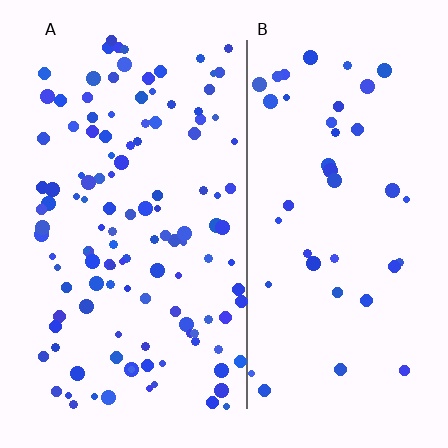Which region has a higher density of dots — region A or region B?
A (the left).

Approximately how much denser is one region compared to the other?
Approximately 3.0× — region A over region B.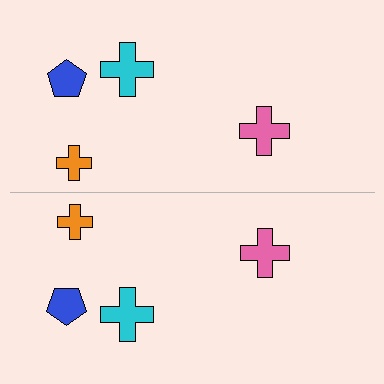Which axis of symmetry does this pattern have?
The pattern has a horizontal axis of symmetry running through the center of the image.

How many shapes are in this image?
There are 8 shapes in this image.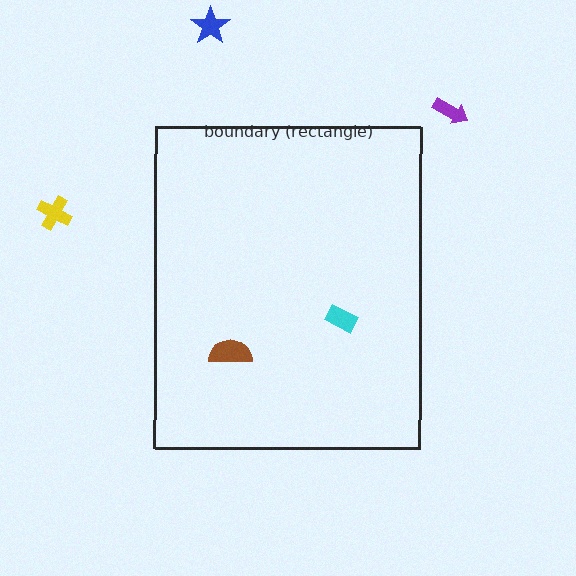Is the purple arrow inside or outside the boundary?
Outside.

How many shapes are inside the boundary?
2 inside, 3 outside.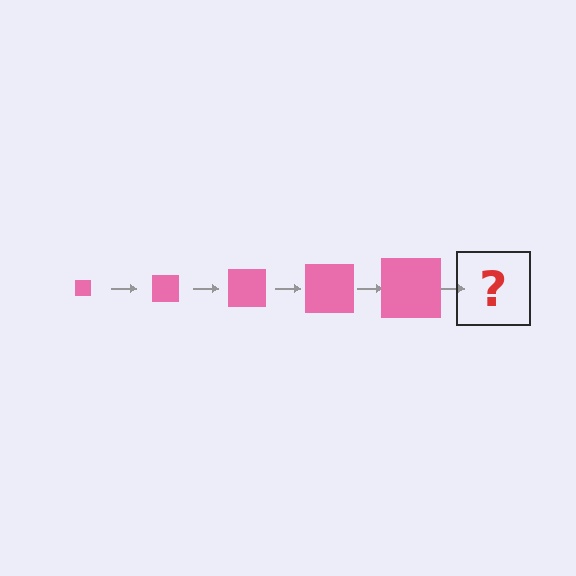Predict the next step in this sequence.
The next step is a pink square, larger than the previous one.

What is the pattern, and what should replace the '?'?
The pattern is that the square gets progressively larger each step. The '?' should be a pink square, larger than the previous one.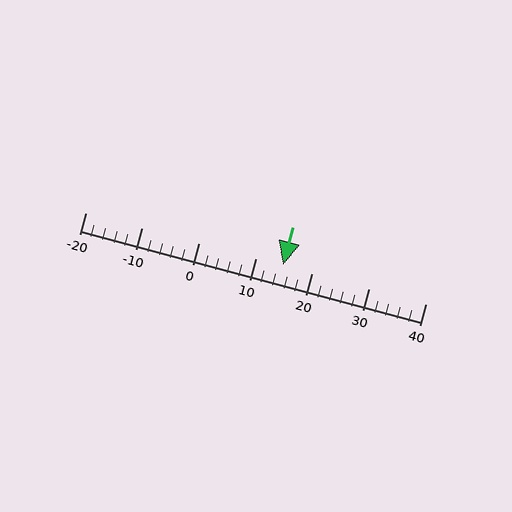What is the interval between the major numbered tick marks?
The major tick marks are spaced 10 units apart.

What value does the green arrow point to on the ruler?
The green arrow points to approximately 15.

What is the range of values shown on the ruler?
The ruler shows values from -20 to 40.